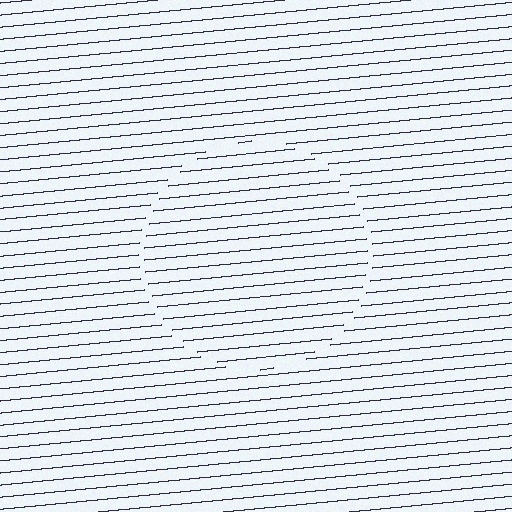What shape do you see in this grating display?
An illusory circle. The interior of the shape contains the same grating, shifted by half a period — the contour is defined by the phase discontinuity where line-ends from the inner and outer gratings abut.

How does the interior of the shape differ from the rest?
The interior of the shape contains the same grating, shifted by half a period — the contour is defined by the phase discontinuity where line-ends from the inner and outer gratings abut.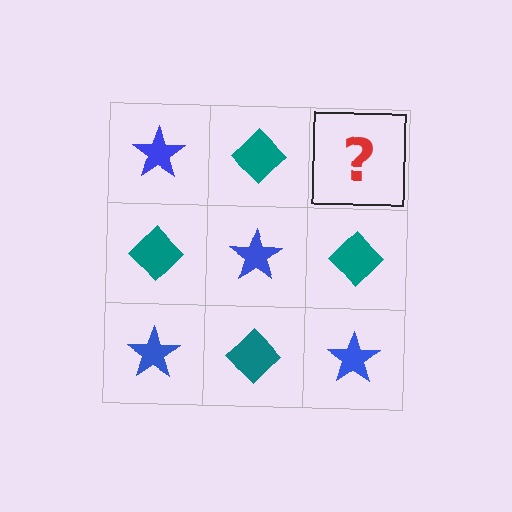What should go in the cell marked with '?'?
The missing cell should contain a blue star.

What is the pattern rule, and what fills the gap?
The rule is that it alternates blue star and teal diamond in a checkerboard pattern. The gap should be filled with a blue star.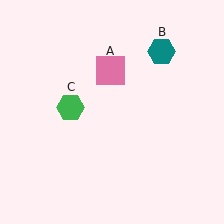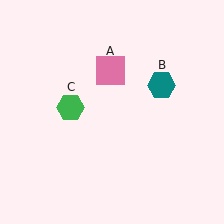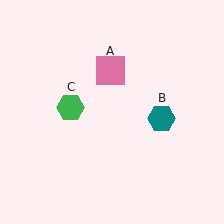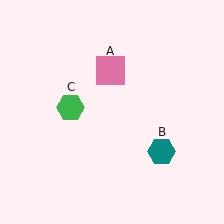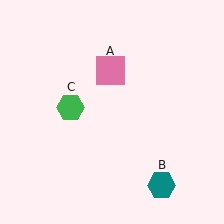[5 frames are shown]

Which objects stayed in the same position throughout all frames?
Pink square (object A) and green hexagon (object C) remained stationary.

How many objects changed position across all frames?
1 object changed position: teal hexagon (object B).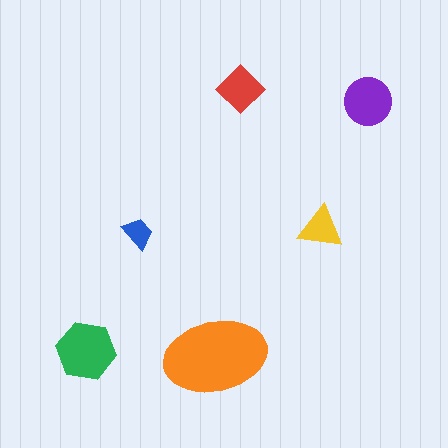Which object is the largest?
The orange ellipse.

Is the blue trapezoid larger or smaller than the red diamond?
Smaller.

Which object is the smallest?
The blue trapezoid.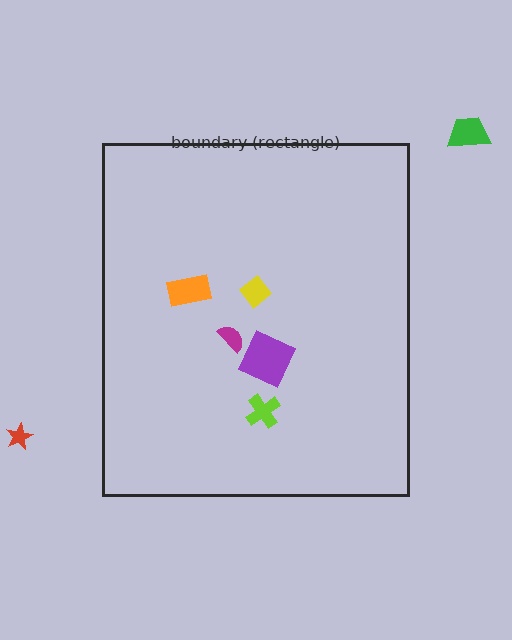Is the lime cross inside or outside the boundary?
Inside.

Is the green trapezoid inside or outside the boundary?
Outside.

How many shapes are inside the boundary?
5 inside, 2 outside.